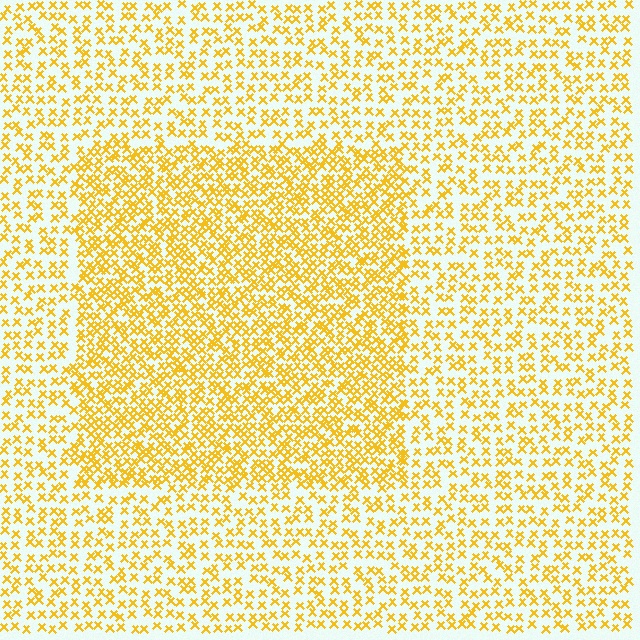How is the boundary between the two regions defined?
The boundary is defined by a change in element density (approximately 1.8x ratio). All elements are the same color, size, and shape.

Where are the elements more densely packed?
The elements are more densely packed inside the rectangle boundary.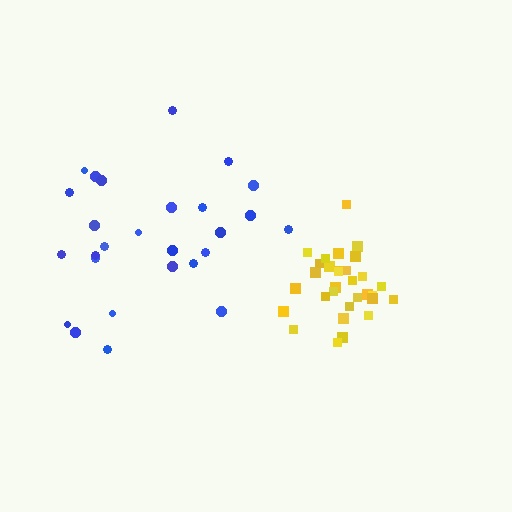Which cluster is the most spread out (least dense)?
Blue.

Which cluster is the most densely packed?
Yellow.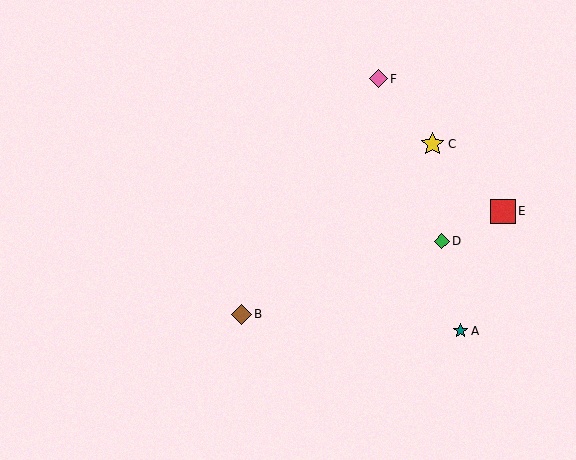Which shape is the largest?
The red square (labeled E) is the largest.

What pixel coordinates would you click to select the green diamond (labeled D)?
Click at (442, 241) to select the green diamond D.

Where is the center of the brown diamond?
The center of the brown diamond is at (241, 314).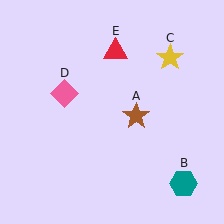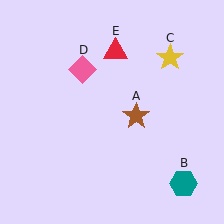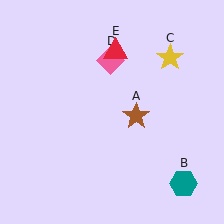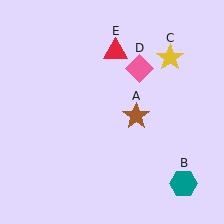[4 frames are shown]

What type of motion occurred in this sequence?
The pink diamond (object D) rotated clockwise around the center of the scene.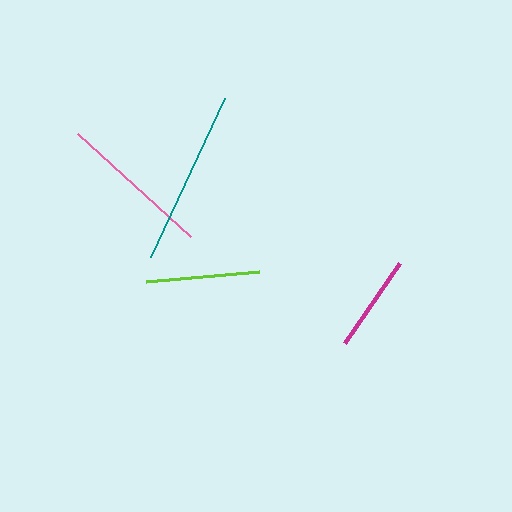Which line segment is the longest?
The teal line is the longest at approximately 175 pixels.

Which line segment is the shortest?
The magenta line is the shortest at approximately 97 pixels.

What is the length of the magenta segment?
The magenta segment is approximately 97 pixels long.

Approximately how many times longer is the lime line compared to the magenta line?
The lime line is approximately 1.2 times the length of the magenta line.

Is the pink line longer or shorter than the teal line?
The teal line is longer than the pink line.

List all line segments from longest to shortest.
From longest to shortest: teal, pink, lime, magenta.